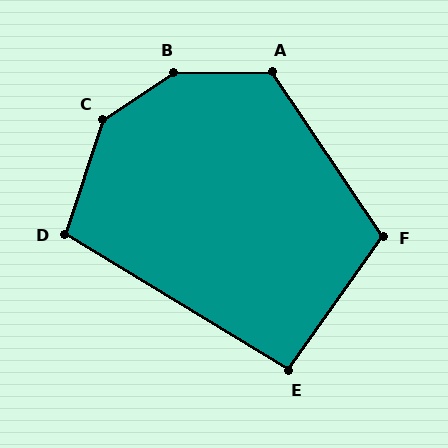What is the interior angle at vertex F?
Approximately 111 degrees (obtuse).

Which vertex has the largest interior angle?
B, at approximately 147 degrees.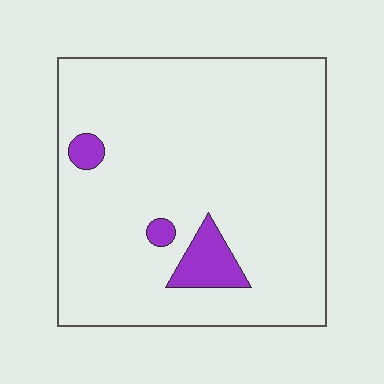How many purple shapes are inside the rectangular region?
3.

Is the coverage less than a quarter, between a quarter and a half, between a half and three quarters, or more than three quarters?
Less than a quarter.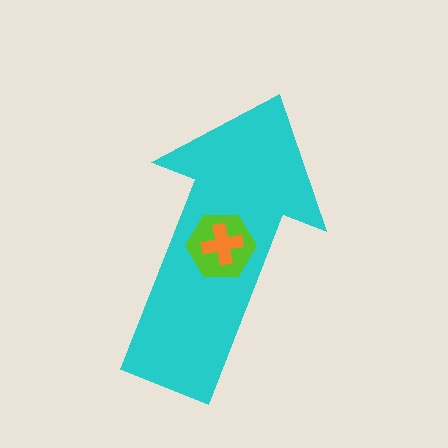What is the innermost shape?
The orange cross.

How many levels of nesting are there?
3.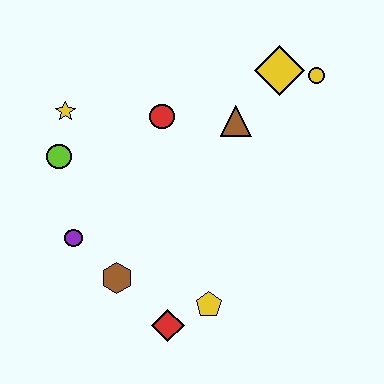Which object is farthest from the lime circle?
The yellow circle is farthest from the lime circle.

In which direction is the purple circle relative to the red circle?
The purple circle is below the red circle.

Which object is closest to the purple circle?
The brown hexagon is closest to the purple circle.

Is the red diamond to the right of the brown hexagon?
Yes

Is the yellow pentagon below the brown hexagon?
Yes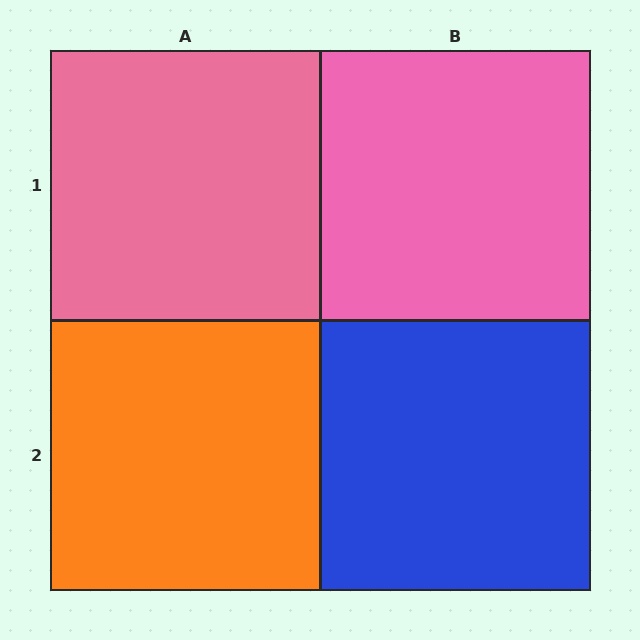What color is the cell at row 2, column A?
Orange.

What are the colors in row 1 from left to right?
Pink, pink.